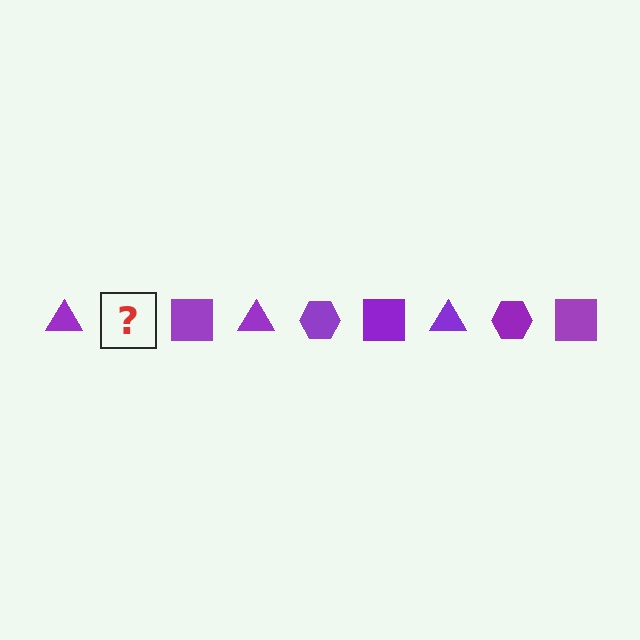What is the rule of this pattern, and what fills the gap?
The rule is that the pattern cycles through triangle, hexagon, square shapes in purple. The gap should be filled with a purple hexagon.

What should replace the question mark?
The question mark should be replaced with a purple hexagon.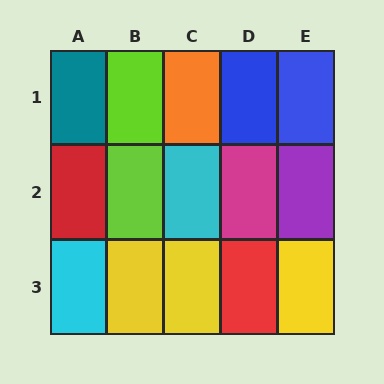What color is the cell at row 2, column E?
Purple.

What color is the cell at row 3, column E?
Yellow.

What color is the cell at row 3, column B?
Yellow.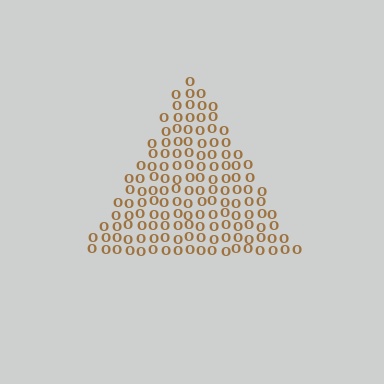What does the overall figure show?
The overall figure shows a triangle.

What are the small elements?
The small elements are letter O's.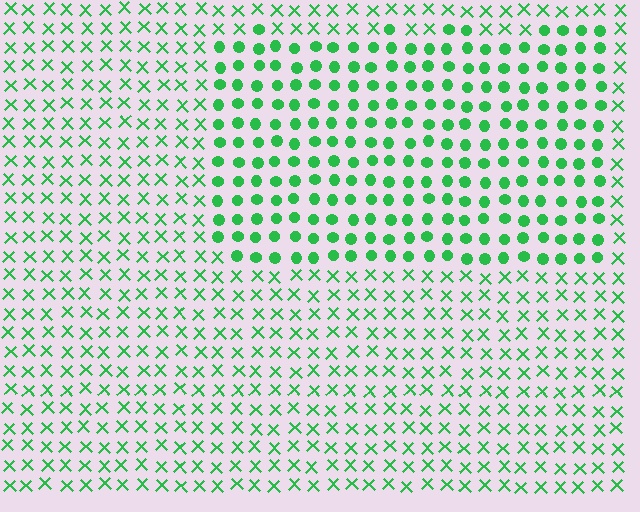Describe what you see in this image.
The image is filled with small green elements arranged in a uniform grid. A rectangle-shaped region contains circles, while the surrounding area contains X marks. The boundary is defined purely by the change in element shape.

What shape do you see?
I see a rectangle.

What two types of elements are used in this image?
The image uses circles inside the rectangle region and X marks outside it.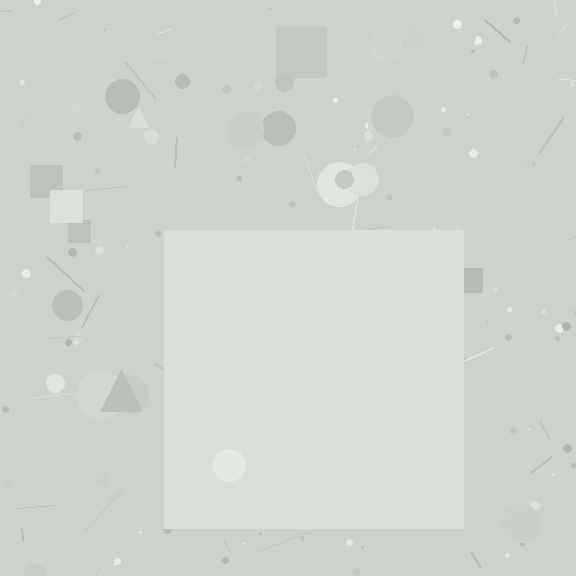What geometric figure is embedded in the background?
A square is embedded in the background.